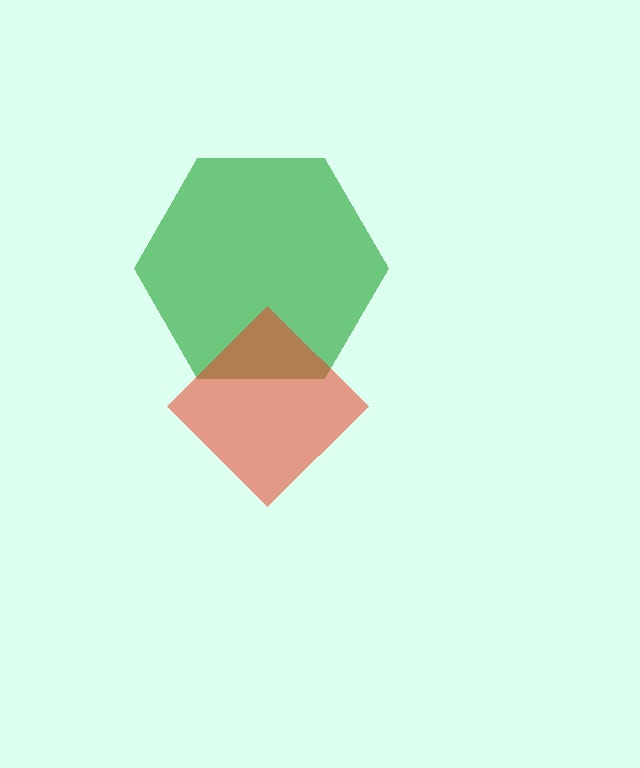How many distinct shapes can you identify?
There are 2 distinct shapes: a green hexagon, a red diamond.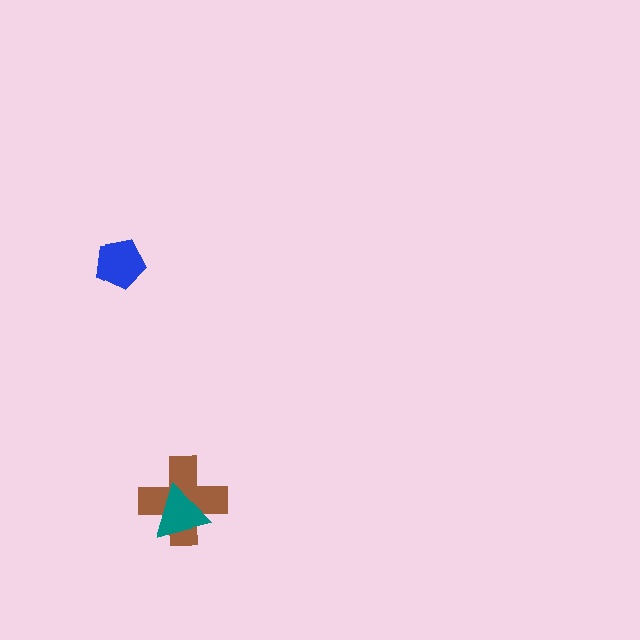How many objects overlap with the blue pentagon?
0 objects overlap with the blue pentagon.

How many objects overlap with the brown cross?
1 object overlaps with the brown cross.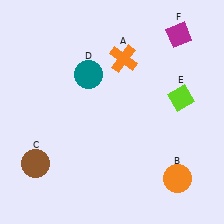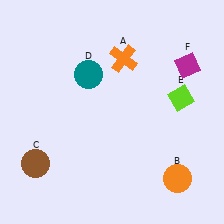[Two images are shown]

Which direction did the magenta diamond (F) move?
The magenta diamond (F) moved down.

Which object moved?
The magenta diamond (F) moved down.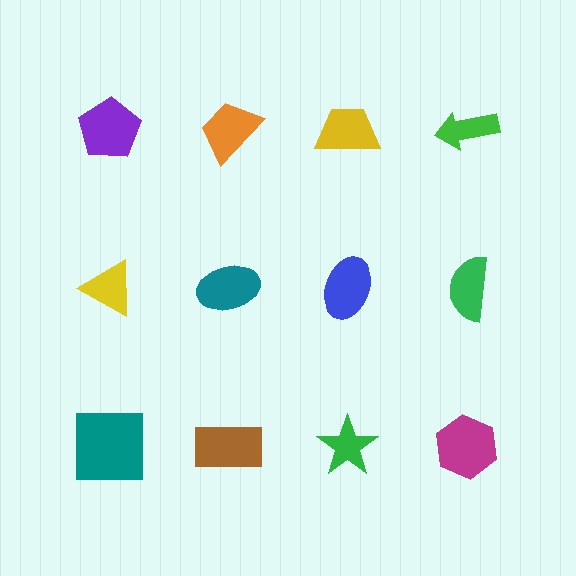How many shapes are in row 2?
4 shapes.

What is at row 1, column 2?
An orange trapezoid.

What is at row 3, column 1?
A teal square.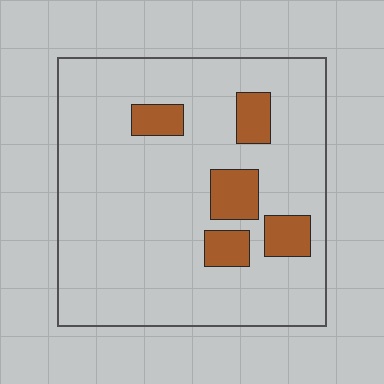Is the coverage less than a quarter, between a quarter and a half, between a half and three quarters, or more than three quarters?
Less than a quarter.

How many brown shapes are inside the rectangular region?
5.